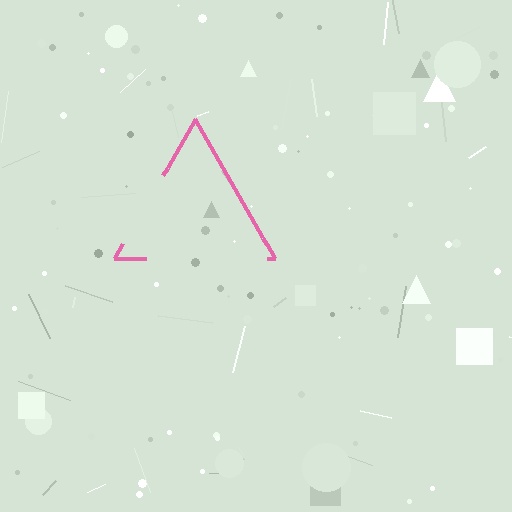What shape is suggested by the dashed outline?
The dashed outline suggests a triangle.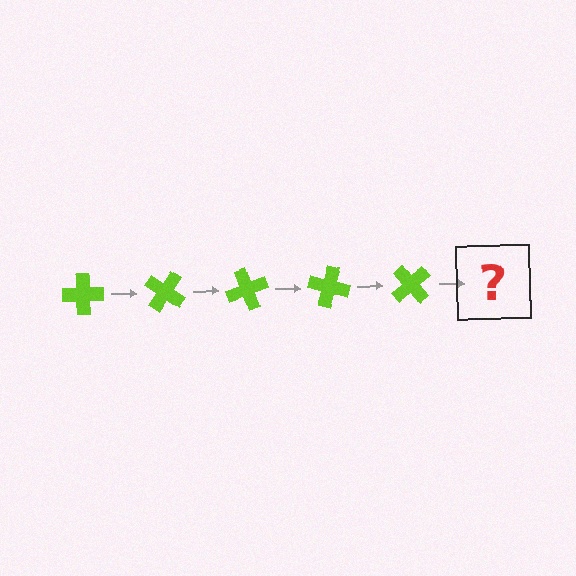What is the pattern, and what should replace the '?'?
The pattern is that the cross rotates 35 degrees each step. The '?' should be a lime cross rotated 175 degrees.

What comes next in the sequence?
The next element should be a lime cross rotated 175 degrees.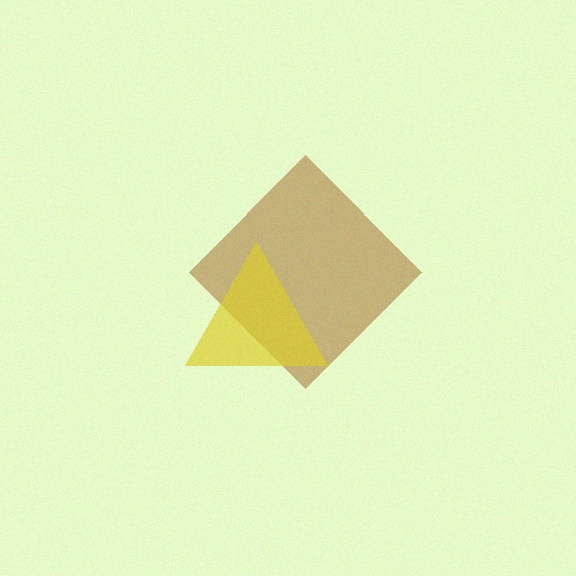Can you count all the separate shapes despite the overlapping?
Yes, there are 2 separate shapes.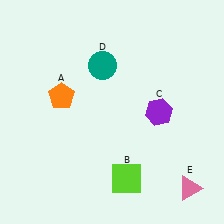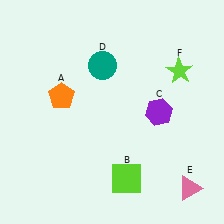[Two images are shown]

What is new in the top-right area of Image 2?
A lime star (F) was added in the top-right area of Image 2.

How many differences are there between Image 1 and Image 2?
There is 1 difference between the two images.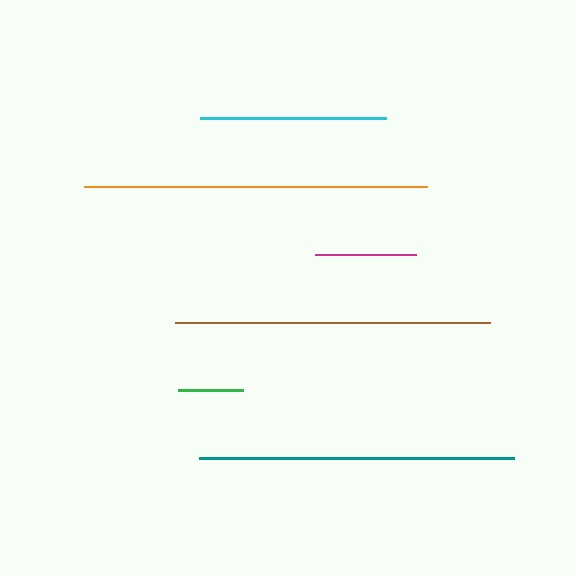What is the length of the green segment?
The green segment is approximately 66 pixels long.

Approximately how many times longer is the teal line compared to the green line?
The teal line is approximately 4.8 times the length of the green line.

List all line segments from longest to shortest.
From longest to shortest: orange, brown, teal, cyan, magenta, green.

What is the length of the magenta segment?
The magenta segment is approximately 101 pixels long.